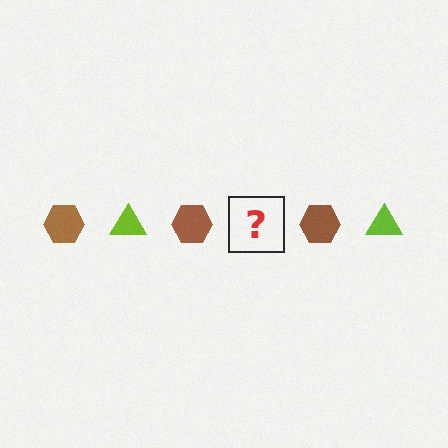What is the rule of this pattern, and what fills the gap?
The rule is that the pattern alternates between brown hexagon and lime triangle. The gap should be filled with a lime triangle.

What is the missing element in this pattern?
The missing element is a lime triangle.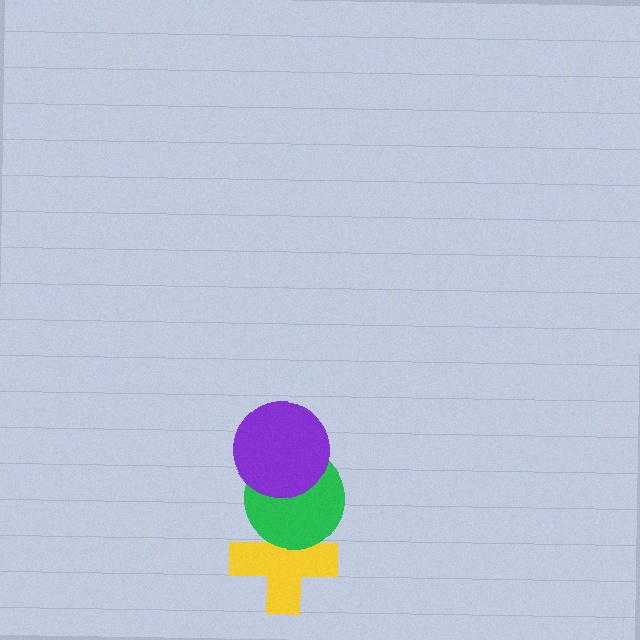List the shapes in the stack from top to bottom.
From top to bottom: the purple circle, the green circle, the yellow cross.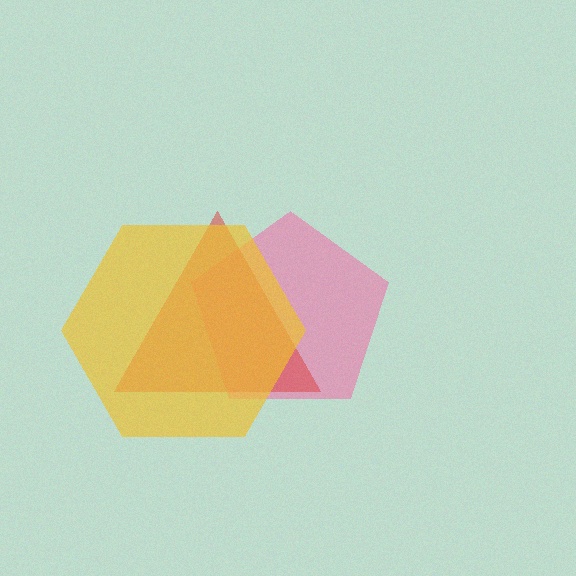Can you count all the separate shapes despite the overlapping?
Yes, there are 3 separate shapes.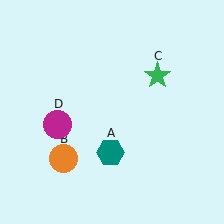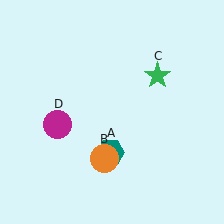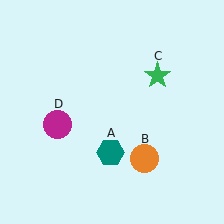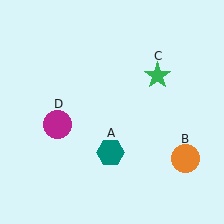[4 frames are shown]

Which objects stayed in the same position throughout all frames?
Teal hexagon (object A) and green star (object C) and magenta circle (object D) remained stationary.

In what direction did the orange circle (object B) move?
The orange circle (object B) moved right.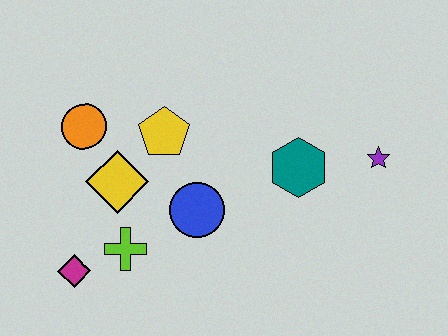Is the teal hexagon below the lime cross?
No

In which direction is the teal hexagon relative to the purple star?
The teal hexagon is to the left of the purple star.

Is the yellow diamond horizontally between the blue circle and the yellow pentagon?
No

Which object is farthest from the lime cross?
The purple star is farthest from the lime cross.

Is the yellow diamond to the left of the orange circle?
No